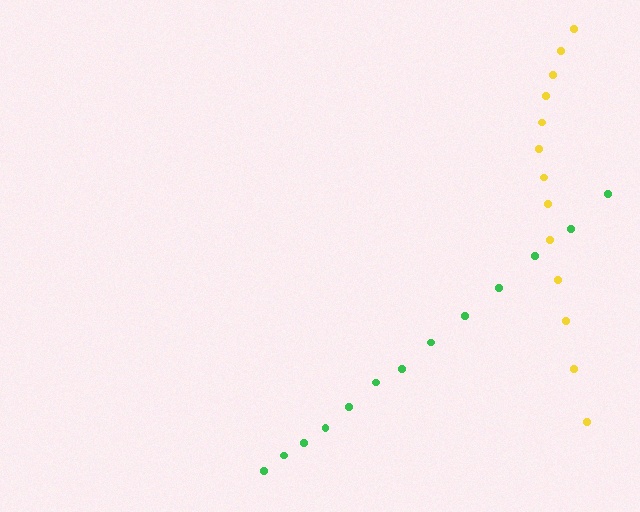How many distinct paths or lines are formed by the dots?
There are 2 distinct paths.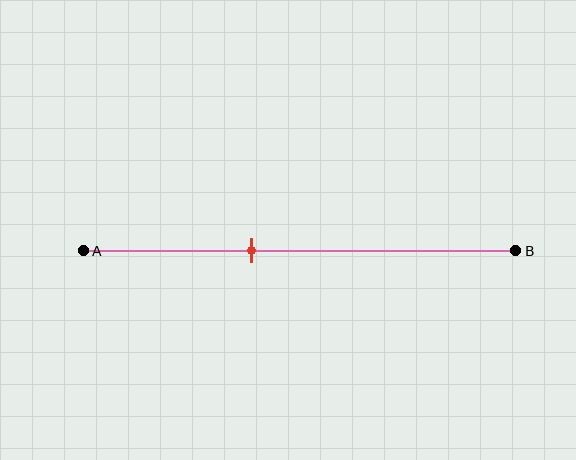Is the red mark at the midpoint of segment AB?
No, the mark is at about 40% from A, not at the 50% midpoint.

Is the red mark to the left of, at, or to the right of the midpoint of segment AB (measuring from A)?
The red mark is to the left of the midpoint of segment AB.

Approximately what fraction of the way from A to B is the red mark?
The red mark is approximately 40% of the way from A to B.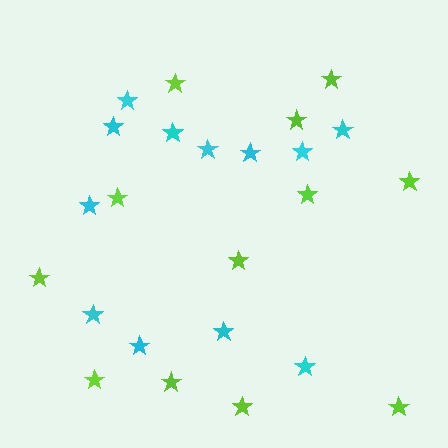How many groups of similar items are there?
There are 2 groups: one group of cyan stars (12) and one group of lime stars (12).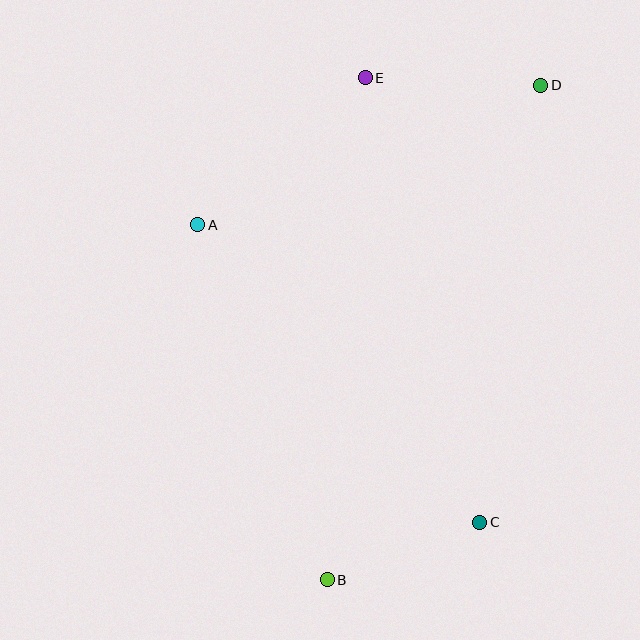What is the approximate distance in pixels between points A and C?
The distance between A and C is approximately 410 pixels.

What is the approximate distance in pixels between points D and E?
The distance between D and E is approximately 175 pixels.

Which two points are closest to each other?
Points B and C are closest to each other.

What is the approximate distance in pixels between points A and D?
The distance between A and D is approximately 370 pixels.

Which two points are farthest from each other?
Points B and D are farthest from each other.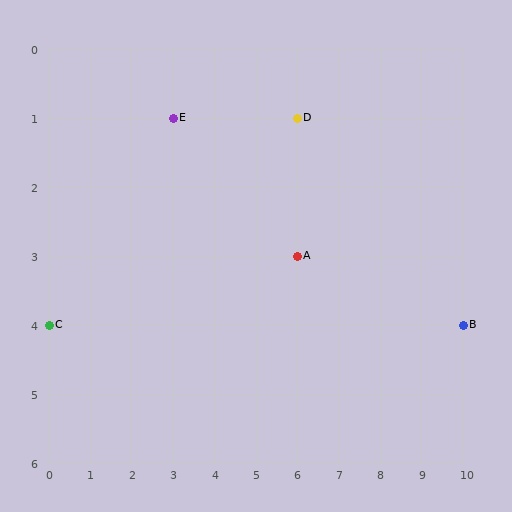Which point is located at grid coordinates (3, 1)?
Point E is at (3, 1).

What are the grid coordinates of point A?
Point A is at grid coordinates (6, 3).